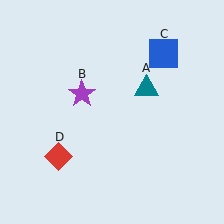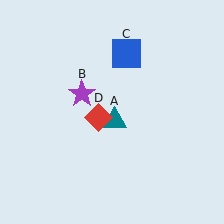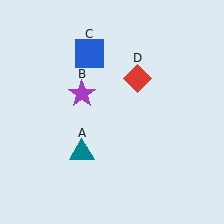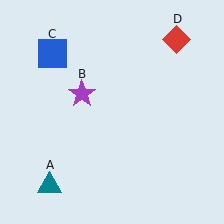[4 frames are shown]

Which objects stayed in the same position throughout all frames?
Purple star (object B) remained stationary.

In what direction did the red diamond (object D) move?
The red diamond (object D) moved up and to the right.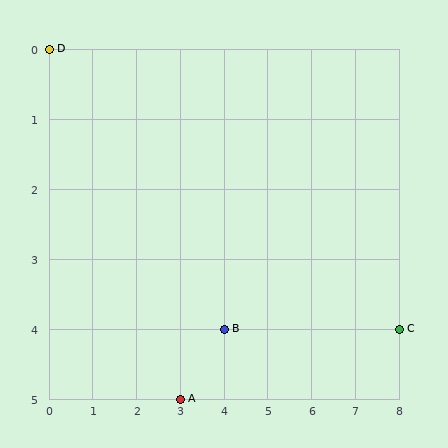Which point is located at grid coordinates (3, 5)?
Point A is at (3, 5).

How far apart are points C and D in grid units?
Points C and D are 8 columns and 4 rows apart (about 8.9 grid units diagonally).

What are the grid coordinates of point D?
Point D is at grid coordinates (0, 0).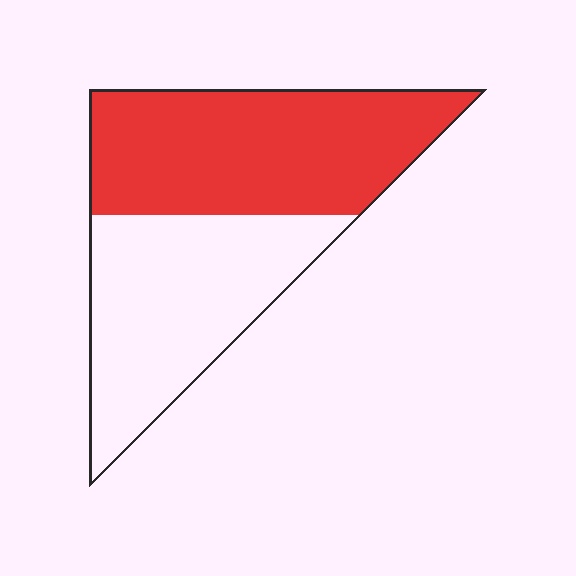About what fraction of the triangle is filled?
About one half (1/2).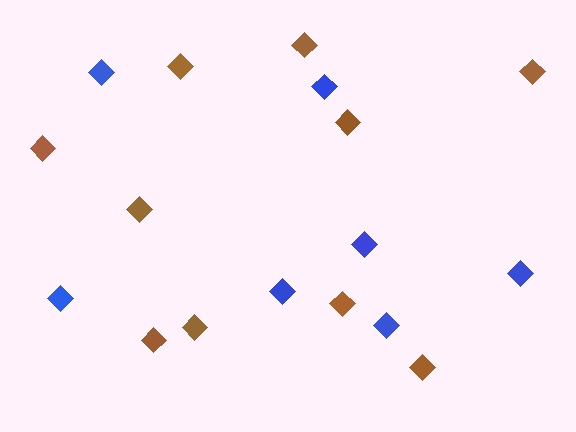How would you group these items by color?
There are 2 groups: one group of blue diamonds (7) and one group of brown diamonds (10).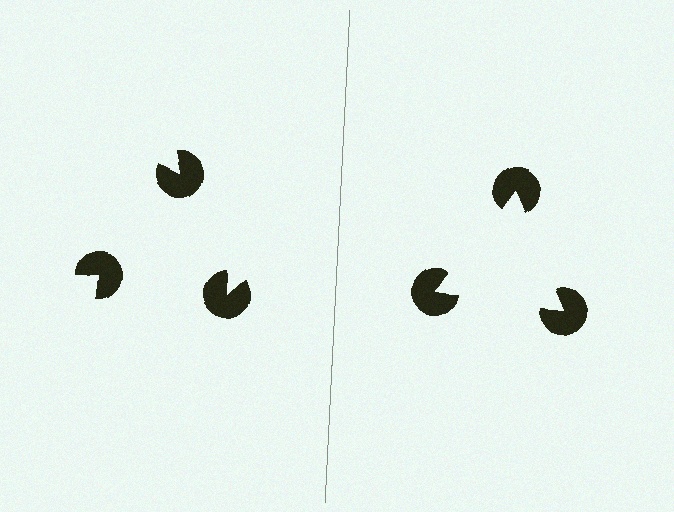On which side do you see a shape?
An illusory triangle appears on the right side. On the left side the wedge cuts are rotated, so no coherent shape forms.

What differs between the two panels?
The pac-man discs are positioned identically on both sides; only the wedge orientations differ. On the right they align to a triangle; on the left they are misaligned.